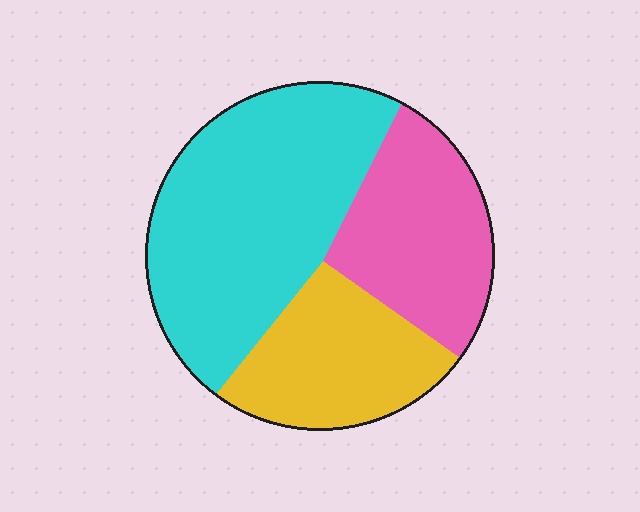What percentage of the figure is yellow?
Yellow covers 25% of the figure.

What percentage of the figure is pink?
Pink takes up about one quarter (1/4) of the figure.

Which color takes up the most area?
Cyan, at roughly 50%.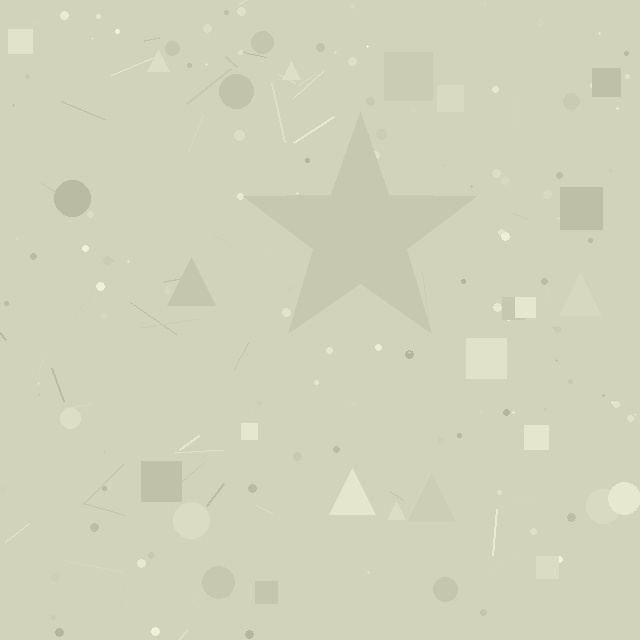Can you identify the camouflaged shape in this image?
The camouflaged shape is a star.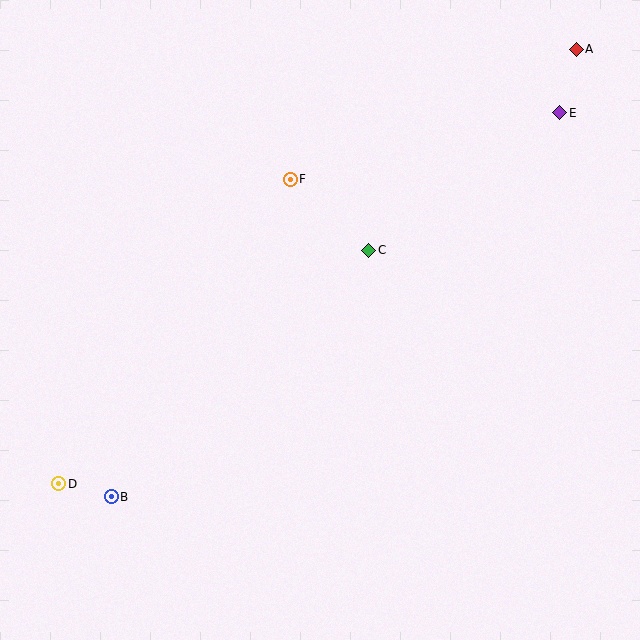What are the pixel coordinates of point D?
Point D is at (59, 484).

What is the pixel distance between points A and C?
The distance between A and C is 289 pixels.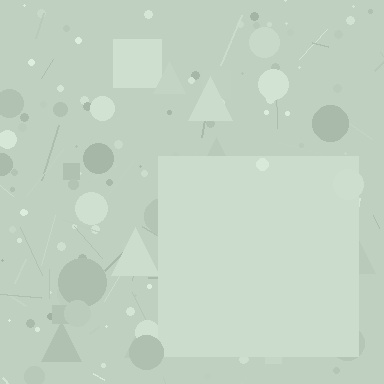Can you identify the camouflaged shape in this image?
The camouflaged shape is a square.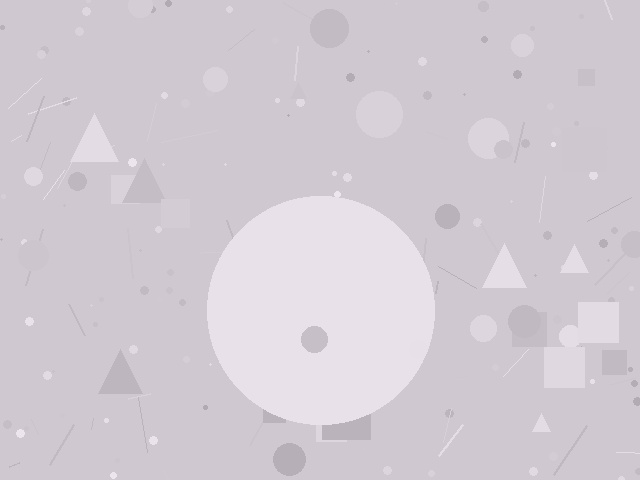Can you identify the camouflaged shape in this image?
The camouflaged shape is a circle.